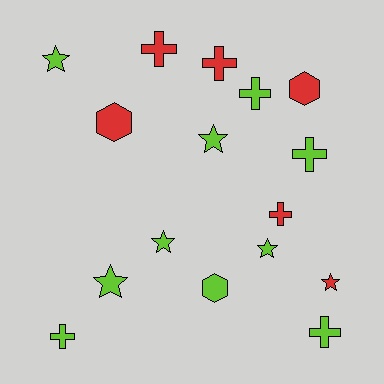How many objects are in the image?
There are 16 objects.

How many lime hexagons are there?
There is 1 lime hexagon.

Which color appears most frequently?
Lime, with 10 objects.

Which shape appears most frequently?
Cross, with 7 objects.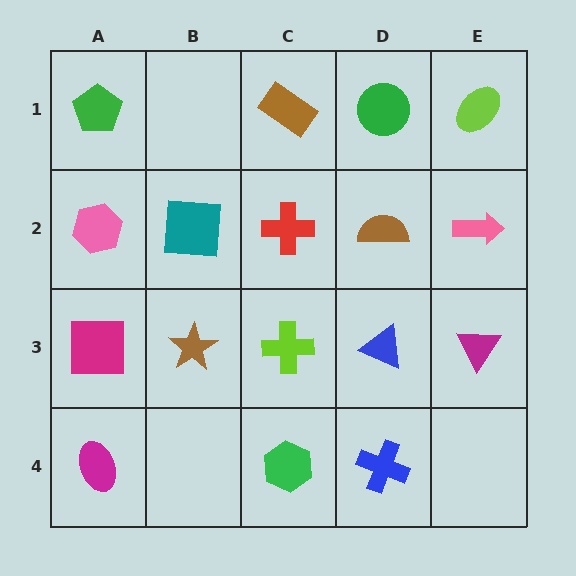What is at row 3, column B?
A brown star.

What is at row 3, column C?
A lime cross.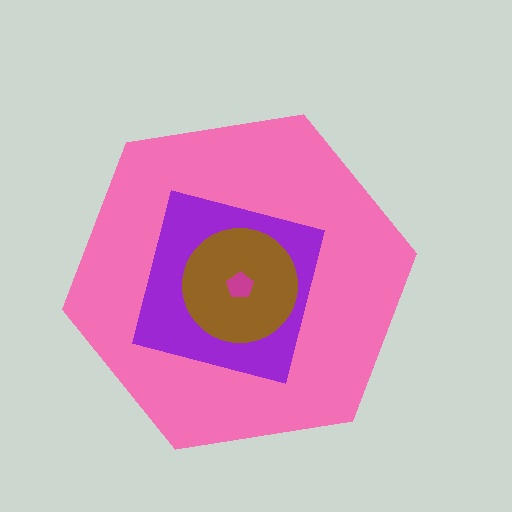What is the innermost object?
The magenta pentagon.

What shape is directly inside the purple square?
The brown circle.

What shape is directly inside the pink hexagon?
The purple square.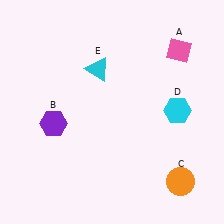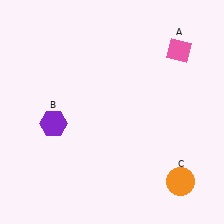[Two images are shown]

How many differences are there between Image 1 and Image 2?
There are 2 differences between the two images.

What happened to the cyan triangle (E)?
The cyan triangle (E) was removed in Image 2. It was in the top-left area of Image 1.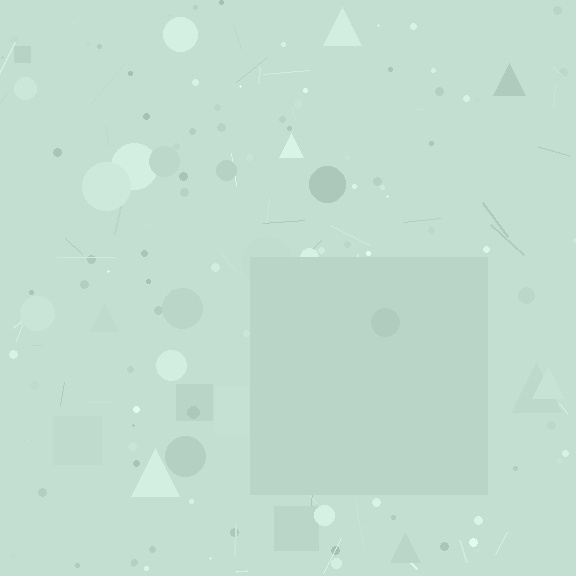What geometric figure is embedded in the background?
A square is embedded in the background.